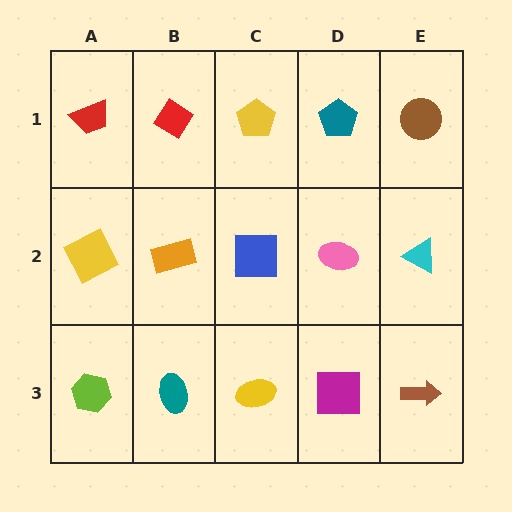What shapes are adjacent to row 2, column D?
A teal pentagon (row 1, column D), a magenta square (row 3, column D), a blue square (row 2, column C), a cyan triangle (row 2, column E).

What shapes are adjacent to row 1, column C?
A blue square (row 2, column C), a red diamond (row 1, column B), a teal pentagon (row 1, column D).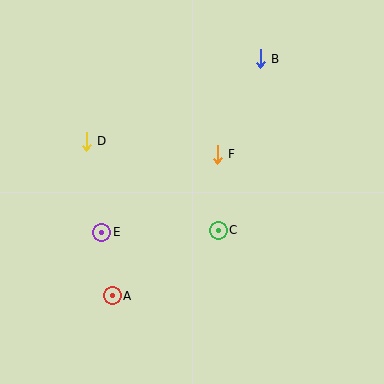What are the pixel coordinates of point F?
Point F is at (217, 154).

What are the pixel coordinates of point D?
Point D is at (86, 141).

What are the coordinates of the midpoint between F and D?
The midpoint between F and D is at (152, 148).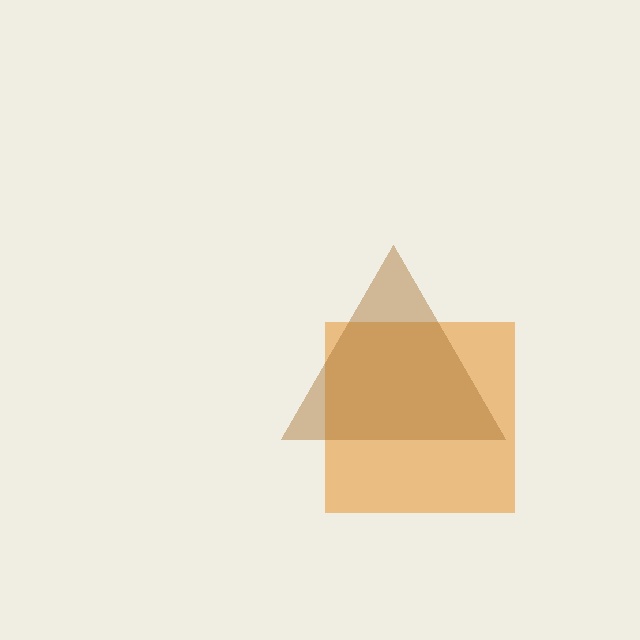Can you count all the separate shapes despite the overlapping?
Yes, there are 2 separate shapes.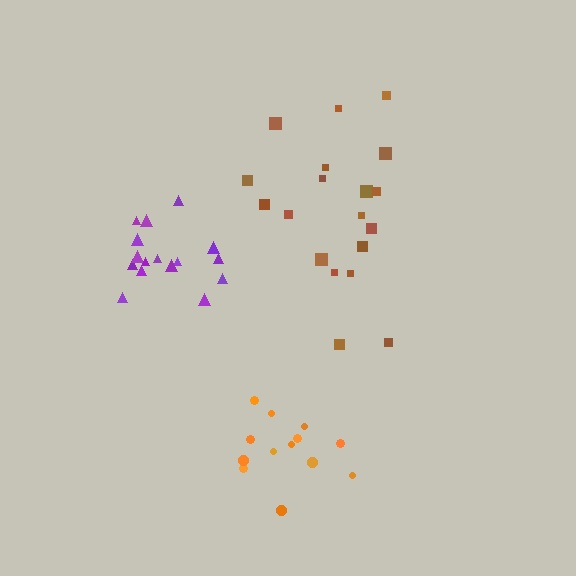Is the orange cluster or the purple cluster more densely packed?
Purple.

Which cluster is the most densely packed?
Purple.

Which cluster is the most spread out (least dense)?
Brown.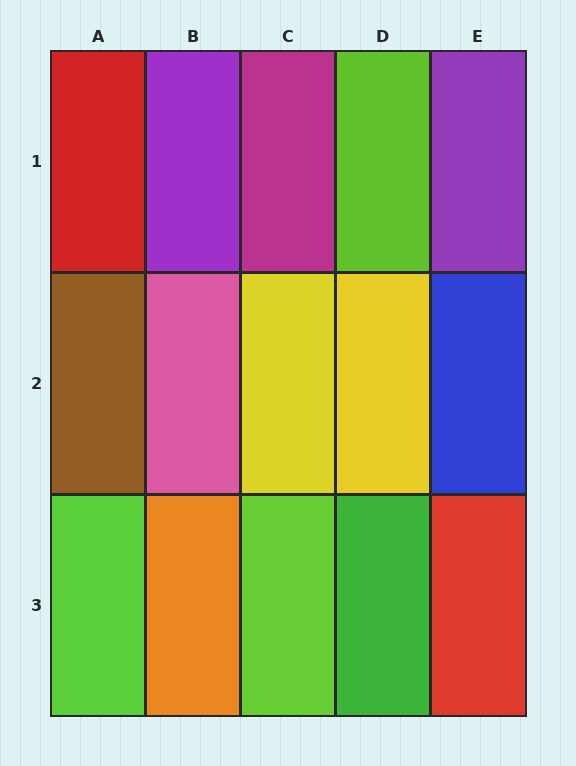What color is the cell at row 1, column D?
Lime.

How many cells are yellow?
2 cells are yellow.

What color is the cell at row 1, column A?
Red.